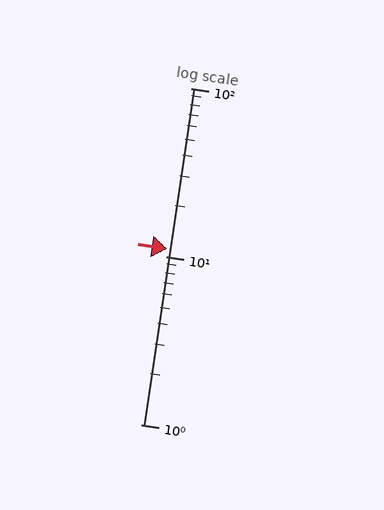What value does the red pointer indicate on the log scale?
The pointer indicates approximately 11.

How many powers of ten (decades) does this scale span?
The scale spans 2 decades, from 1 to 100.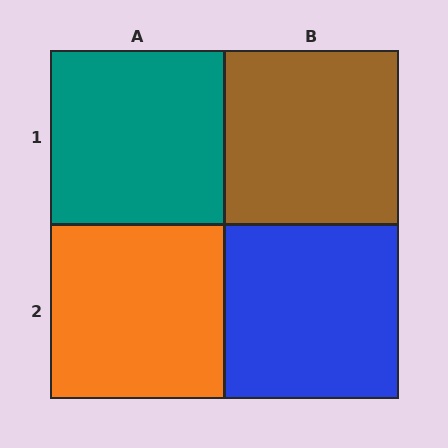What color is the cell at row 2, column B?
Blue.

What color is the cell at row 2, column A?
Orange.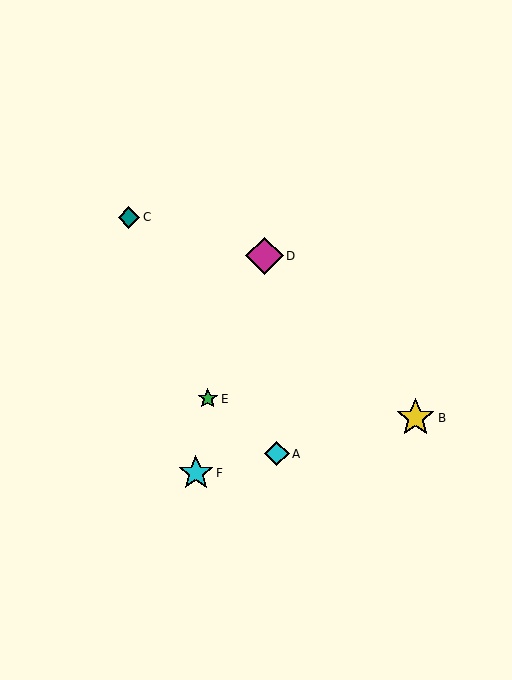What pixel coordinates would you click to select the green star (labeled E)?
Click at (208, 399) to select the green star E.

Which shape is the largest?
The yellow star (labeled B) is the largest.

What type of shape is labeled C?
Shape C is a teal diamond.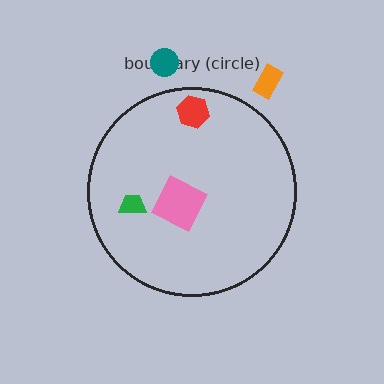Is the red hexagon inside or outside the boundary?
Inside.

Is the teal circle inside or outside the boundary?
Outside.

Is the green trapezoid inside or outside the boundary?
Inside.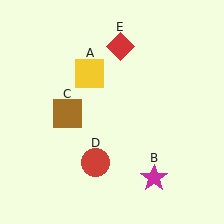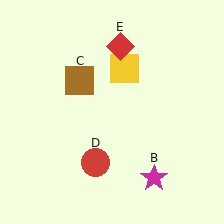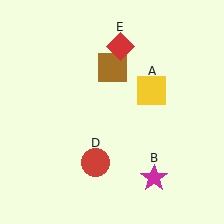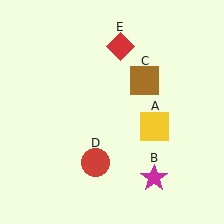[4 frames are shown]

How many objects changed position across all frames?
2 objects changed position: yellow square (object A), brown square (object C).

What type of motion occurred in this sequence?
The yellow square (object A), brown square (object C) rotated clockwise around the center of the scene.